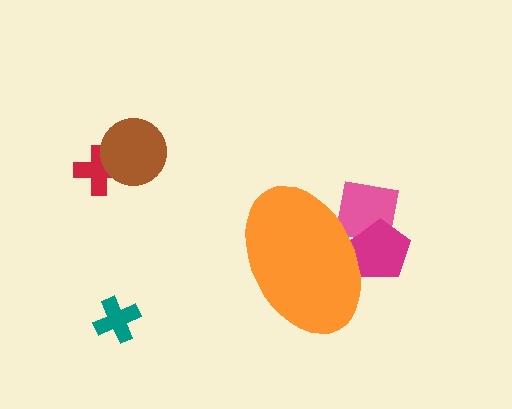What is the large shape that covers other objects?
An orange ellipse.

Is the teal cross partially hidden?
No, the teal cross is fully visible.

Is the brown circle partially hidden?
No, the brown circle is fully visible.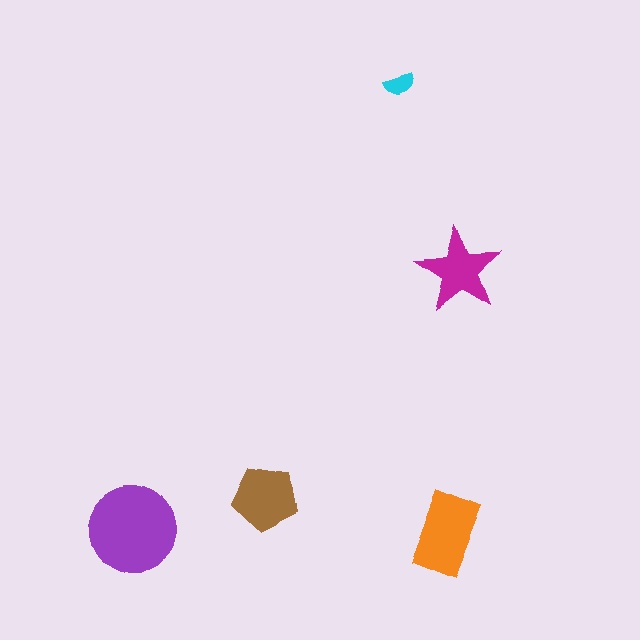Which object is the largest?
The purple circle.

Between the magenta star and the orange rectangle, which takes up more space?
The orange rectangle.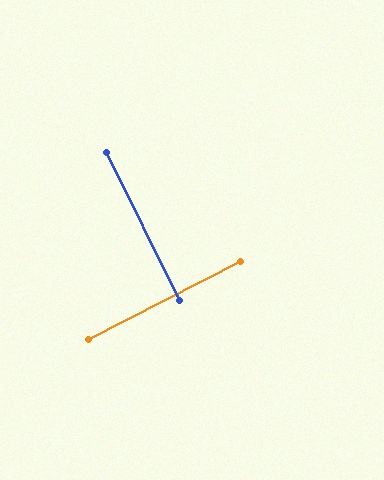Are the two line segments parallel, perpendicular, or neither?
Perpendicular — they meet at approximately 89°.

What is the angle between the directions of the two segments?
Approximately 89 degrees.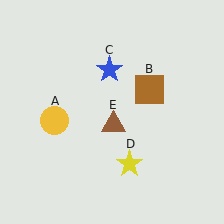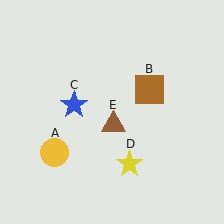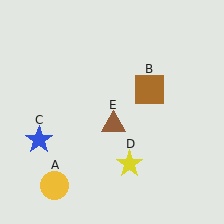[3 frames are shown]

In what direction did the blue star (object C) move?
The blue star (object C) moved down and to the left.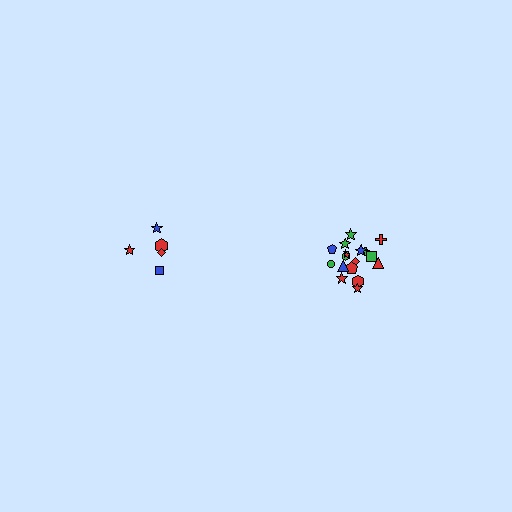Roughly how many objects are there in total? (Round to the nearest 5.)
Roughly 25 objects in total.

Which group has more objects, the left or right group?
The right group.